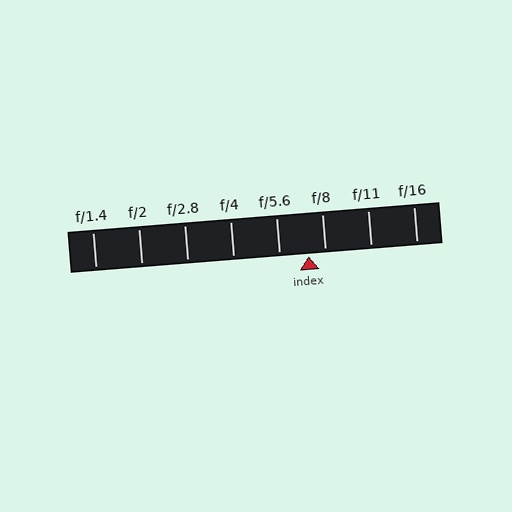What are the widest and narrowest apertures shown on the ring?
The widest aperture shown is f/1.4 and the narrowest is f/16.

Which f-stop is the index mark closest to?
The index mark is closest to f/8.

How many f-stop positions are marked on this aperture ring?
There are 8 f-stop positions marked.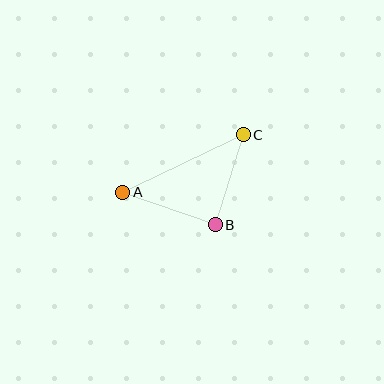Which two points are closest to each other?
Points B and C are closest to each other.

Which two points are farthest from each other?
Points A and C are farthest from each other.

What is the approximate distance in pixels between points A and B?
The distance between A and B is approximately 98 pixels.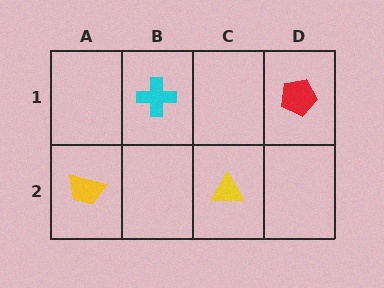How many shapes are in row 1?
2 shapes.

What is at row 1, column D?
A red pentagon.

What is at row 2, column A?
A yellow trapezoid.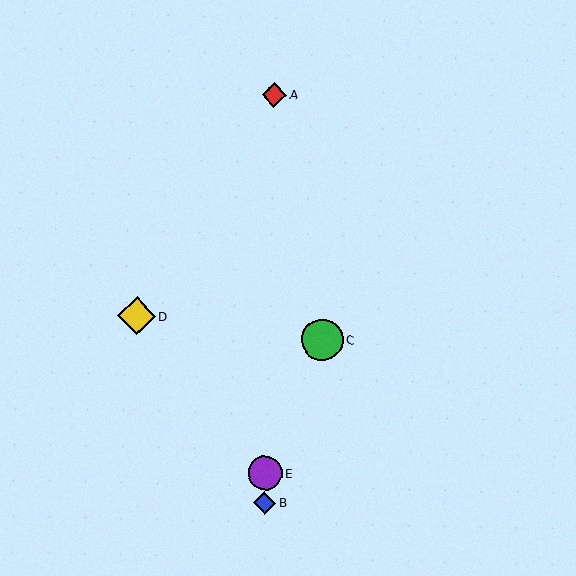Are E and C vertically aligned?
No, E is at x≈265 and C is at x≈322.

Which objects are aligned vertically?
Objects A, B, E are aligned vertically.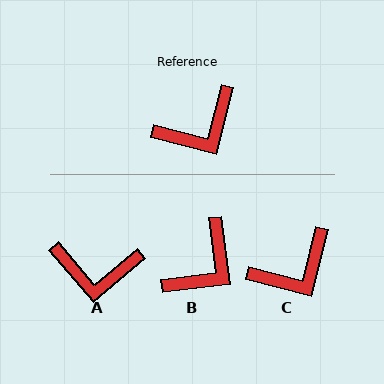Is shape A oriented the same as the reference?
No, it is off by about 36 degrees.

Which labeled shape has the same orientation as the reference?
C.